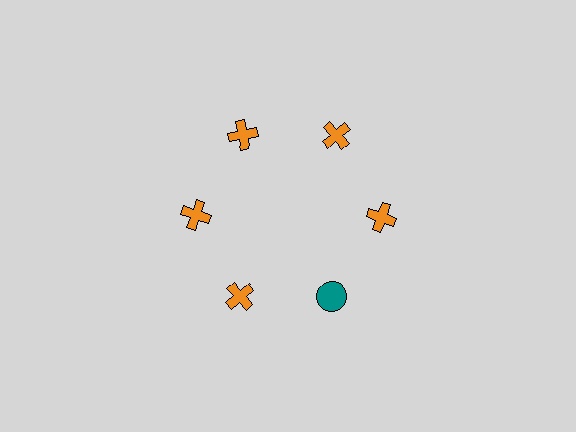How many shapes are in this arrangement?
There are 6 shapes arranged in a ring pattern.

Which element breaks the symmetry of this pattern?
The teal circle at roughly the 5 o'clock position breaks the symmetry. All other shapes are orange crosses.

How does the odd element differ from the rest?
It differs in both color (teal instead of orange) and shape (circle instead of cross).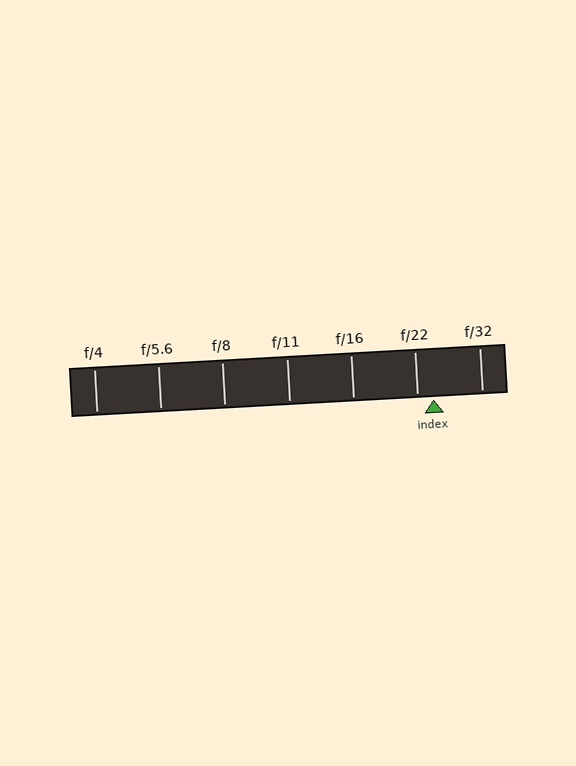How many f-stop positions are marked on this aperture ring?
There are 7 f-stop positions marked.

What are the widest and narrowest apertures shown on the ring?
The widest aperture shown is f/4 and the narrowest is f/32.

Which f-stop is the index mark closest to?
The index mark is closest to f/22.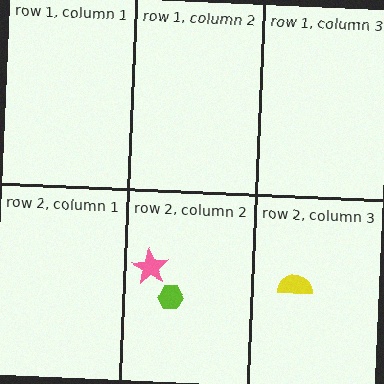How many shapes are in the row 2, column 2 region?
2.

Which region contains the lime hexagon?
The row 2, column 2 region.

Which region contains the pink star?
The row 2, column 2 region.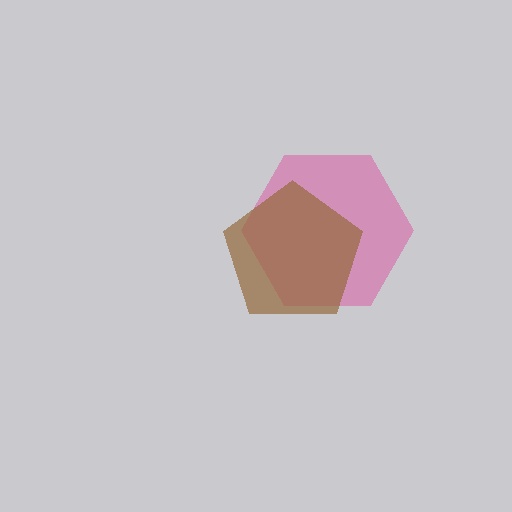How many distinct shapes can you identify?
There are 2 distinct shapes: a pink hexagon, a brown pentagon.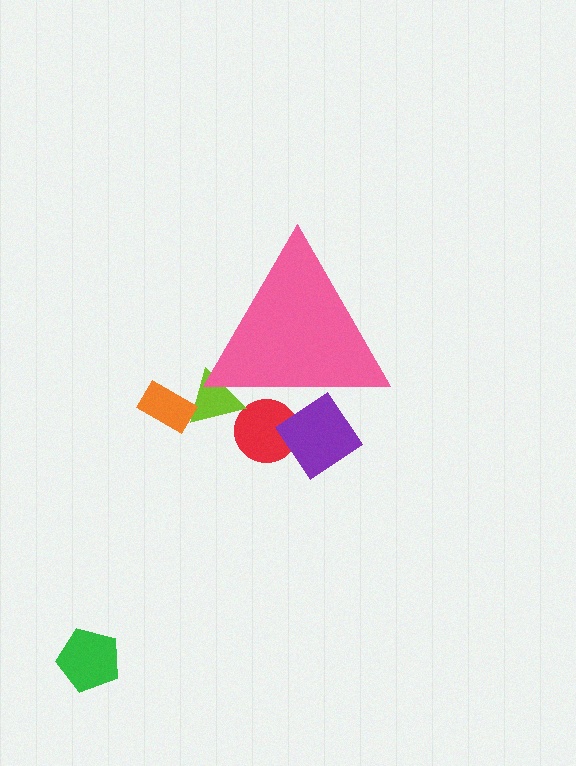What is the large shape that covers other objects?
A pink triangle.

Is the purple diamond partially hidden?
Yes, the purple diamond is partially hidden behind the pink triangle.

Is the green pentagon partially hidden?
No, the green pentagon is fully visible.